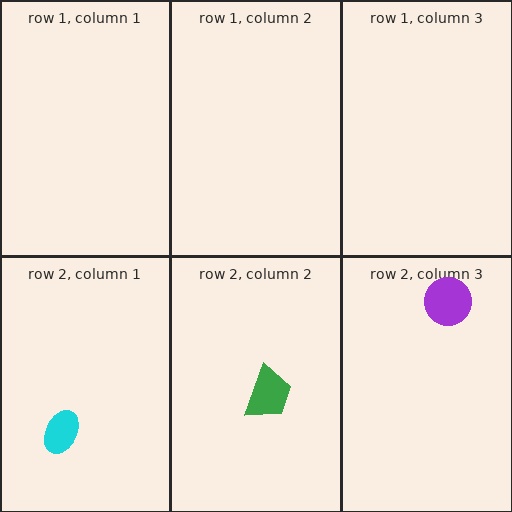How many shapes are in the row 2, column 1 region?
1.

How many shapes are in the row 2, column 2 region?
1.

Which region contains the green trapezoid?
The row 2, column 2 region.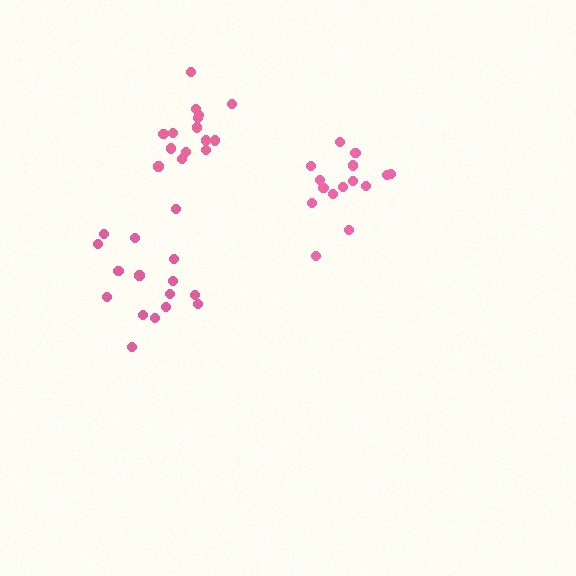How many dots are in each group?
Group 1: 16 dots, Group 2: 15 dots, Group 3: 15 dots (46 total).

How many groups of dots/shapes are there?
There are 3 groups.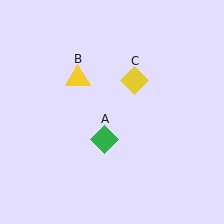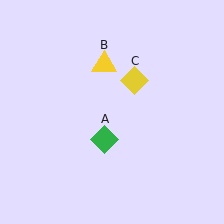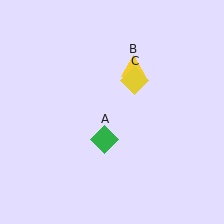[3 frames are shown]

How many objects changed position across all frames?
1 object changed position: yellow triangle (object B).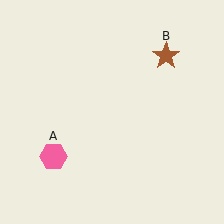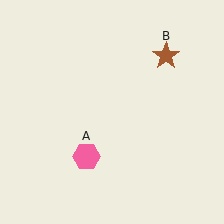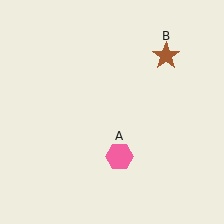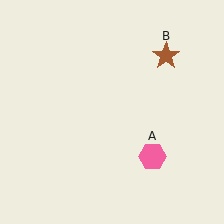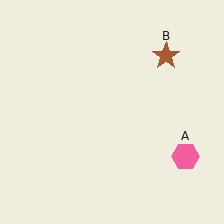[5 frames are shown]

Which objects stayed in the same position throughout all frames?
Brown star (object B) remained stationary.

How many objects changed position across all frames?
1 object changed position: pink hexagon (object A).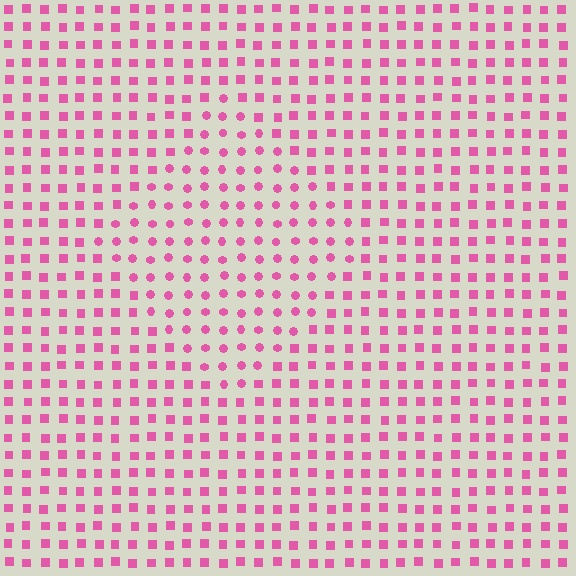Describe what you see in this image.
The image is filled with small pink elements arranged in a uniform grid. A diamond-shaped region contains circles, while the surrounding area contains squares. The boundary is defined purely by the change in element shape.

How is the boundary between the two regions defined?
The boundary is defined by a change in element shape: circles inside vs. squares outside. All elements share the same color and spacing.